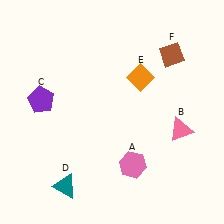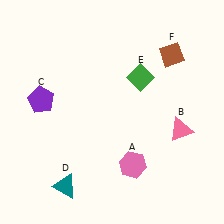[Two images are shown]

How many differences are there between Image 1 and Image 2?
There is 1 difference between the two images.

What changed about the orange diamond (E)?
In Image 1, E is orange. In Image 2, it changed to green.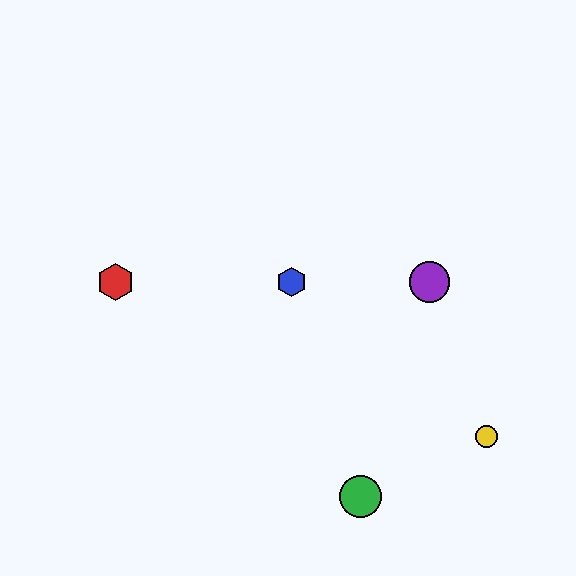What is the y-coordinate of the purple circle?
The purple circle is at y≈282.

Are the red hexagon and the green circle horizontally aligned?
No, the red hexagon is at y≈282 and the green circle is at y≈497.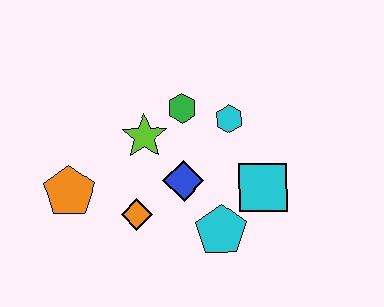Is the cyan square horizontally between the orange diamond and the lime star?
No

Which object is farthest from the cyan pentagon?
The orange pentagon is farthest from the cyan pentagon.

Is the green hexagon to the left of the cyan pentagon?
Yes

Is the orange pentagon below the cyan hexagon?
Yes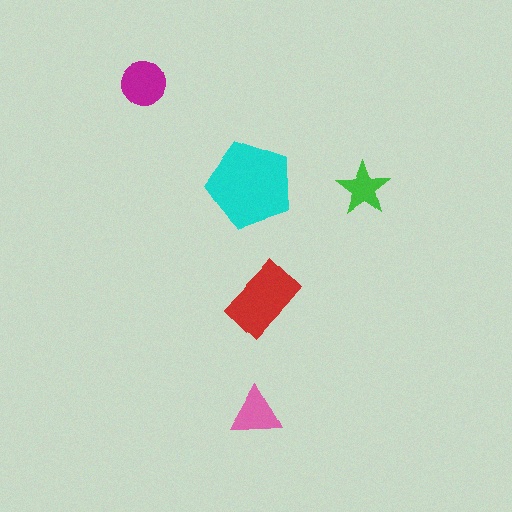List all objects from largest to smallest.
The cyan pentagon, the red rectangle, the magenta circle, the pink triangle, the green star.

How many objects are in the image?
There are 5 objects in the image.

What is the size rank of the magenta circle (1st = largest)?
3rd.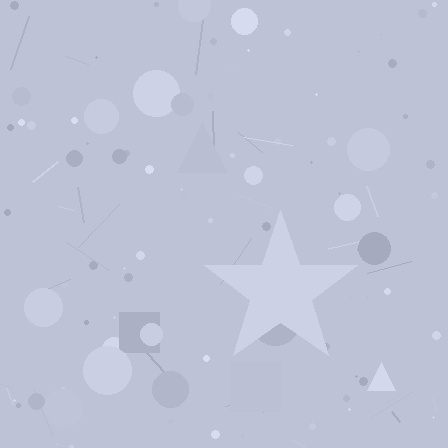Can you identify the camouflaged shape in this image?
The camouflaged shape is a star.